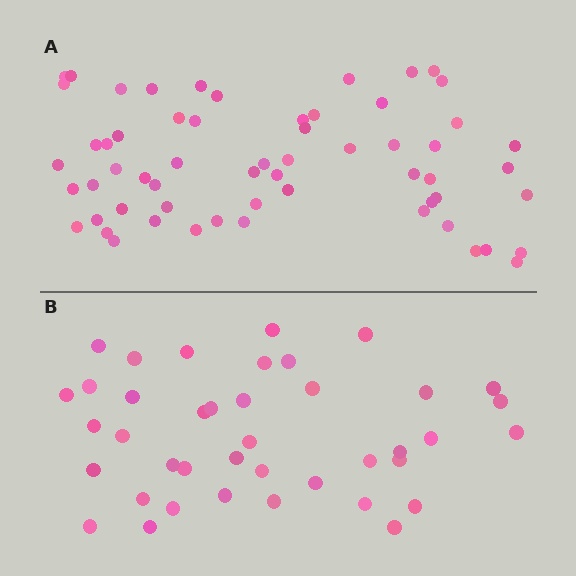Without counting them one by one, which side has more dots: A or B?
Region A (the top region) has more dots.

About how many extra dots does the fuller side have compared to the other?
Region A has approximately 20 more dots than region B.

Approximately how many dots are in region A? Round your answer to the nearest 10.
About 60 dots.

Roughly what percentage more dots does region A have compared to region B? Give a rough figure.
About 50% more.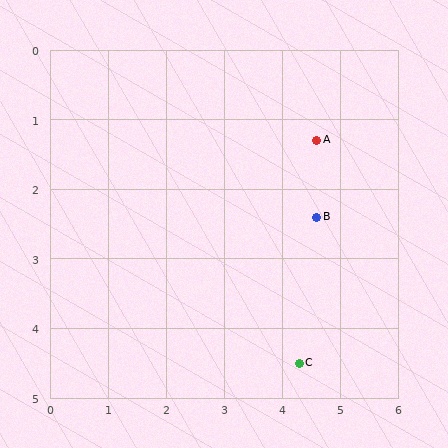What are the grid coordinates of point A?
Point A is at approximately (4.6, 1.3).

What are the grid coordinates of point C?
Point C is at approximately (4.3, 4.5).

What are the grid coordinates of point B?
Point B is at approximately (4.6, 2.4).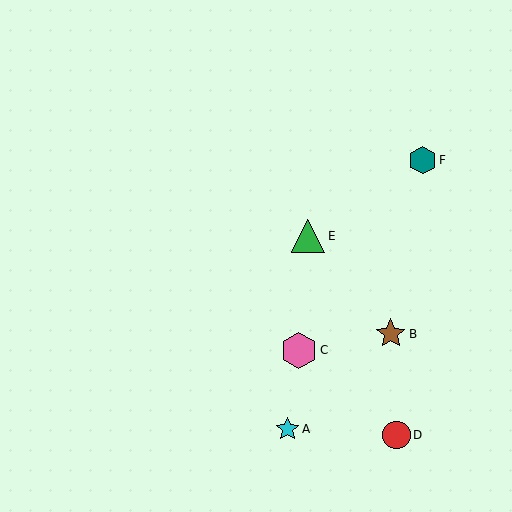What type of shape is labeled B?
Shape B is a brown star.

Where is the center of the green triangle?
The center of the green triangle is at (308, 236).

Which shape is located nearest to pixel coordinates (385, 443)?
The red circle (labeled D) at (396, 435) is nearest to that location.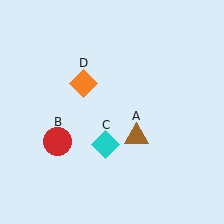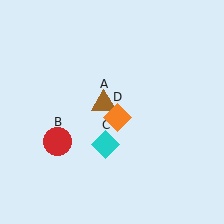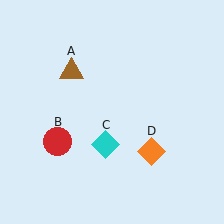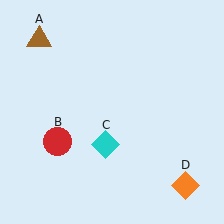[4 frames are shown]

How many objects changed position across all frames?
2 objects changed position: brown triangle (object A), orange diamond (object D).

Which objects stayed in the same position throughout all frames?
Red circle (object B) and cyan diamond (object C) remained stationary.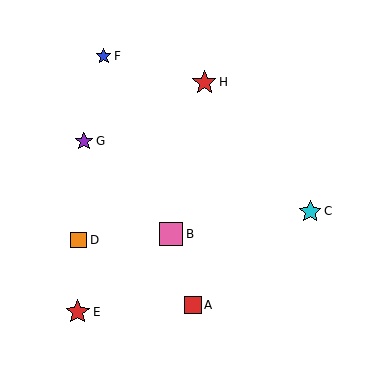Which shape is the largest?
The red star (labeled H) is the largest.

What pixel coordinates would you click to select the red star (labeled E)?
Click at (78, 312) to select the red star E.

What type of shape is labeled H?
Shape H is a red star.